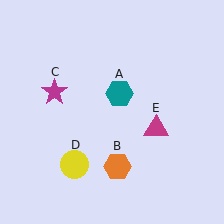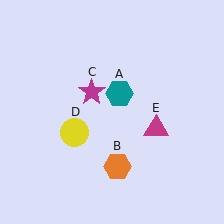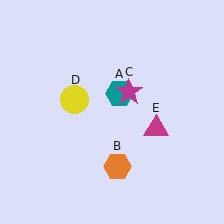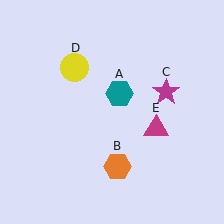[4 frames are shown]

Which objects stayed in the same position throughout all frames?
Teal hexagon (object A) and orange hexagon (object B) and magenta triangle (object E) remained stationary.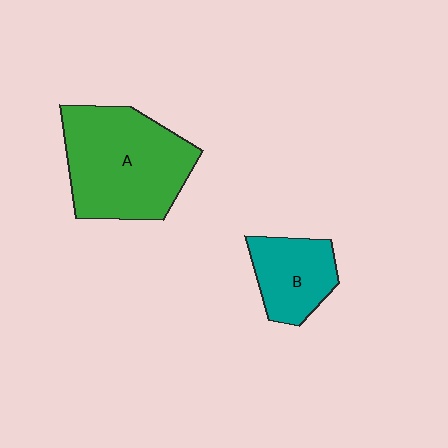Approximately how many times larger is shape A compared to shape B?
Approximately 2.0 times.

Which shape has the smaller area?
Shape B (teal).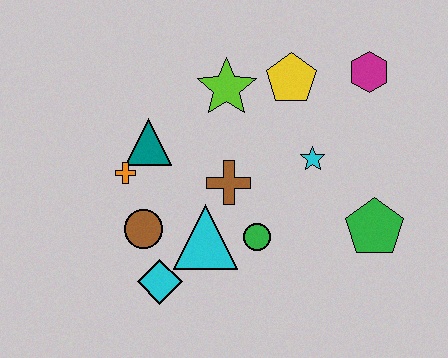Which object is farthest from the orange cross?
The magenta hexagon is farthest from the orange cross.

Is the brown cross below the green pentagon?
No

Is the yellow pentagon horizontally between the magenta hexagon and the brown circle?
Yes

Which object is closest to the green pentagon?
The cyan star is closest to the green pentagon.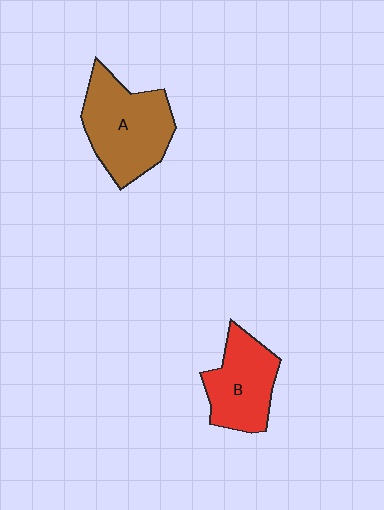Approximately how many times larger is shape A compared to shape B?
Approximately 1.3 times.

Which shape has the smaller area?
Shape B (red).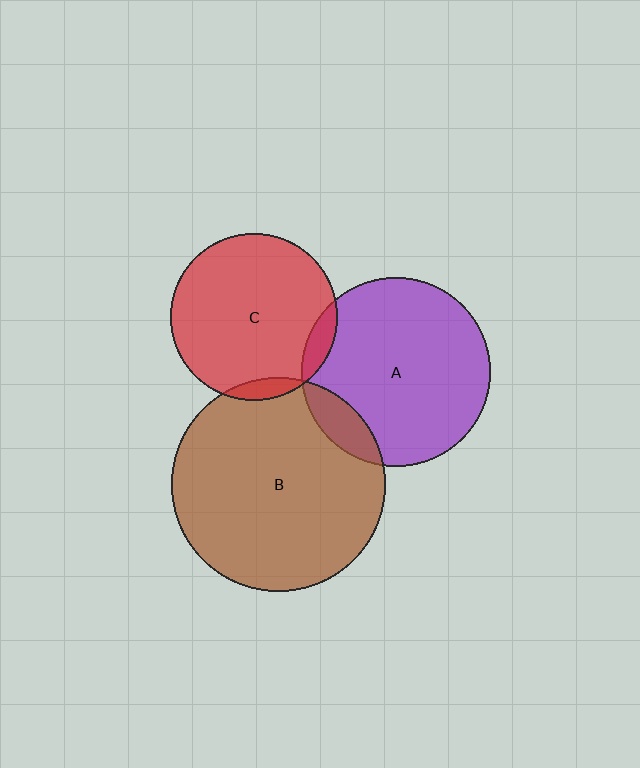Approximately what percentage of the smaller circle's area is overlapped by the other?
Approximately 10%.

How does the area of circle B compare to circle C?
Approximately 1.6 times.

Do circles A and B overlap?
Yes.